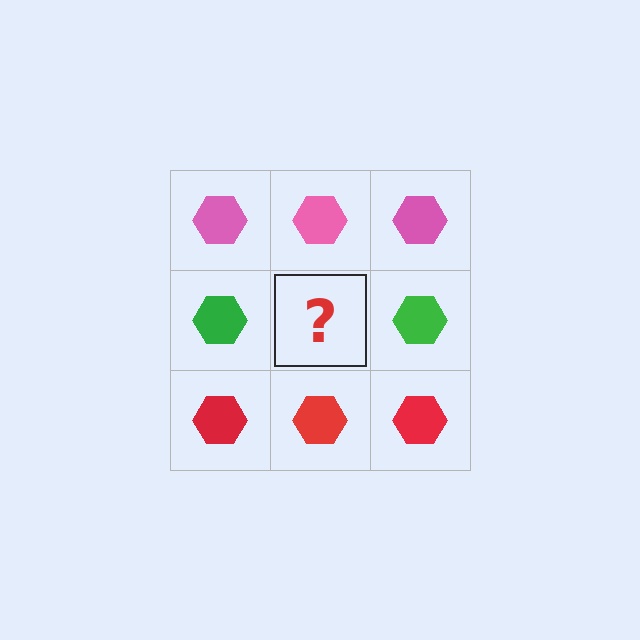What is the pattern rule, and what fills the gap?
The rule is that each row has a consistent color. The gap should be filled with a green hexagon.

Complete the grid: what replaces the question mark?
The question mark should be replaced with a green hexagon.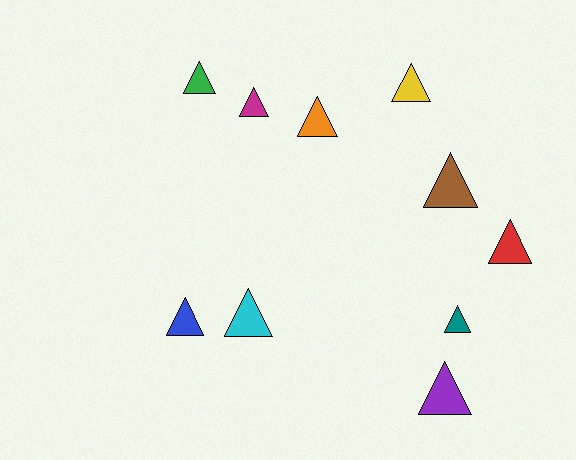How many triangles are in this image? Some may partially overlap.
There are 10 triangles.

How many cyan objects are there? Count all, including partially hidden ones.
There is 1 cyan object.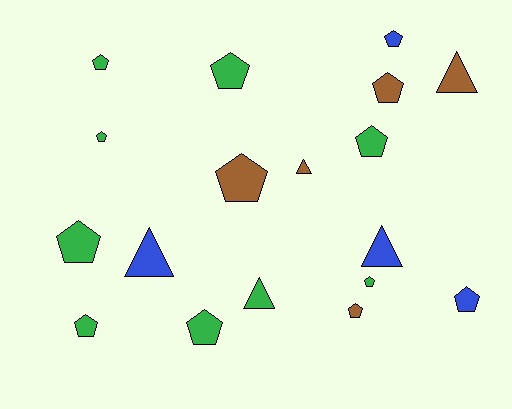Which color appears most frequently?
Green, with 9 objects.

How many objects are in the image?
There are 18 objects.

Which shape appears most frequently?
Pentagon, with 13 objects.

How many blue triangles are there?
There are 2 blue triangles.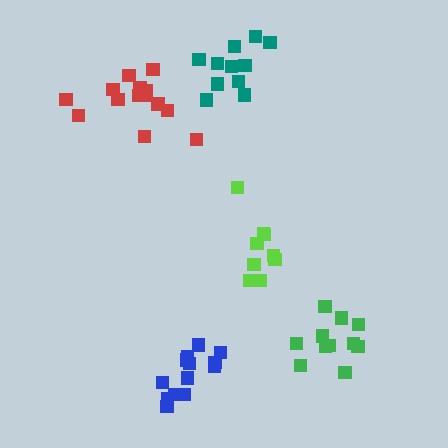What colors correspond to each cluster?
The clusters are colored: teal, lime, blue, green, red.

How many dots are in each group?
Group 1: 12 dots, Group 2: 9 dots, Group 3: 13 dots, Group 4: 11 dots, Group 5: 14 dots (59 total).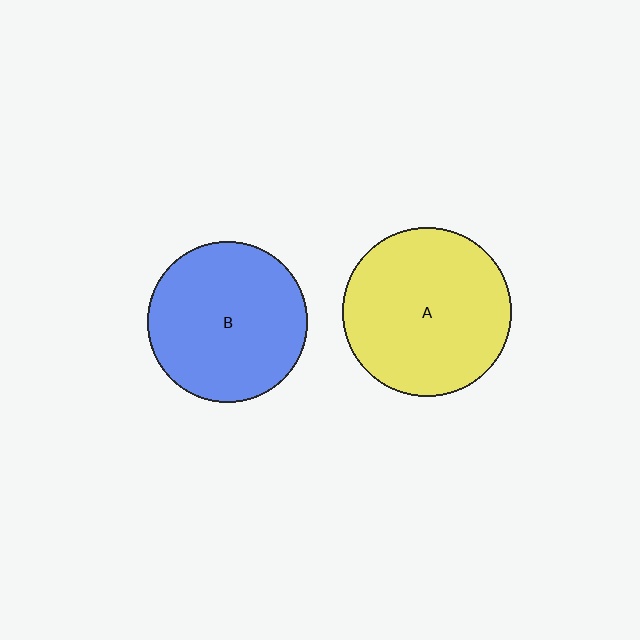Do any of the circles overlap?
No, none of the circles overlap.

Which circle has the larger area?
Circle A (yellow).